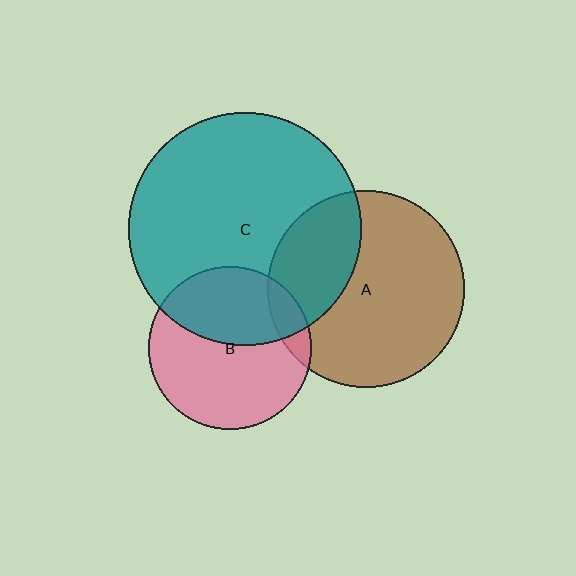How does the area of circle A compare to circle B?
Approximately 1.5 times.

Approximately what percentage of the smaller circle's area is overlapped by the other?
Approximately 10%.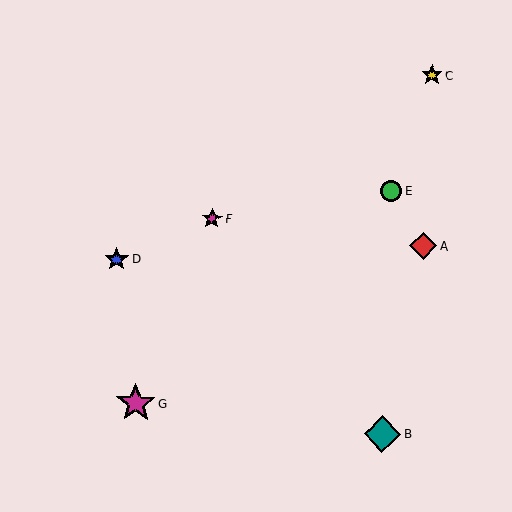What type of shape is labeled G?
Shape G is a magenta star.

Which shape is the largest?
The magenta star (labeled G) is the largest.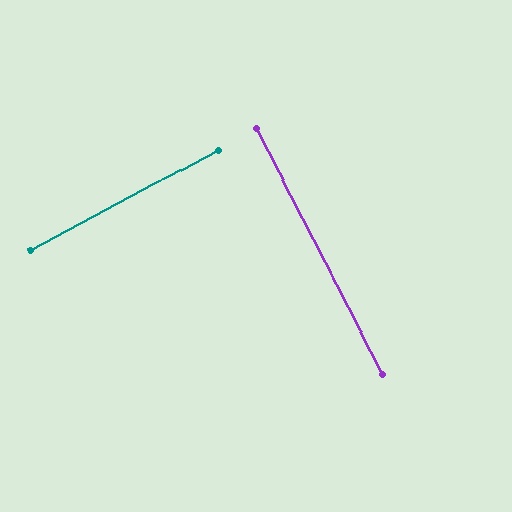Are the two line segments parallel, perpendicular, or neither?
Perpendicular — they meet at approximately 89°.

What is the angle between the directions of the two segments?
Approximately 89 degrees.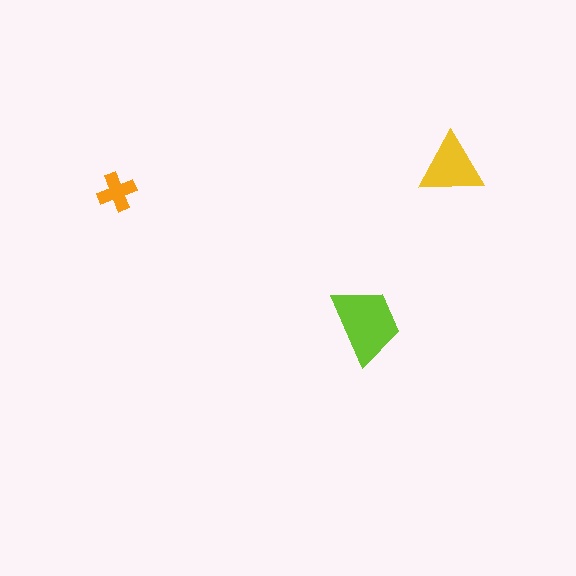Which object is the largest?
The lime trapezoid.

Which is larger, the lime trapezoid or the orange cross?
The lime trapezoid.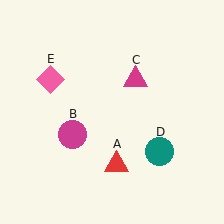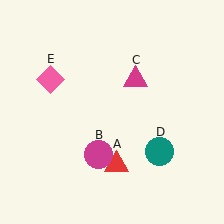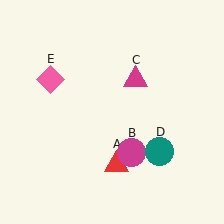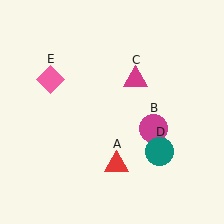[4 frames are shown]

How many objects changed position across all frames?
1 object changed position: magenta circle (object B).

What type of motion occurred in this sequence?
The magenta circle (object B) rotated counterclockwise around the center of the scene.